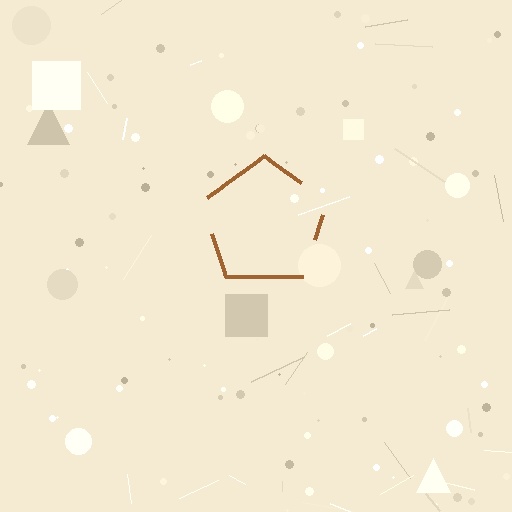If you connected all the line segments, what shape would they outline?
They would outline a pentagon.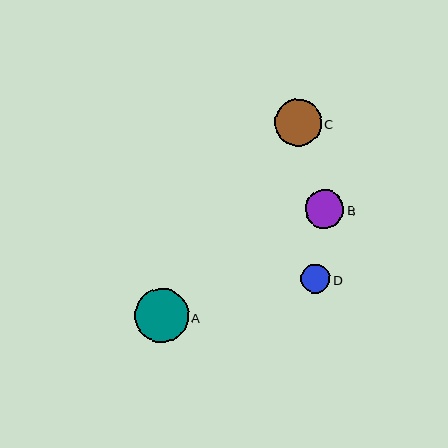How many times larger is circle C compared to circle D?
Circle C is approximately 1.6 times the size of circle D.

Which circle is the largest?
Circle A is the largest with a size of approximately 54 pixels.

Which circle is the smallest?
Circle D is the smallest with a size of approximately 29 pixels.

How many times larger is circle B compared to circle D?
Circle B is approximately 1.3 times the size of circle D.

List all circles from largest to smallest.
From largest to smallest: A, C, B, D.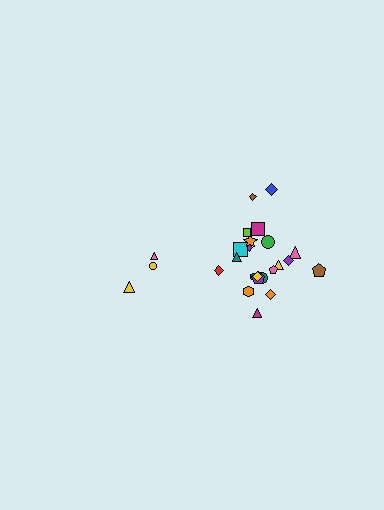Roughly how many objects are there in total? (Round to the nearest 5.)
Roughly 25 objects in total.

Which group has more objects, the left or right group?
The right group.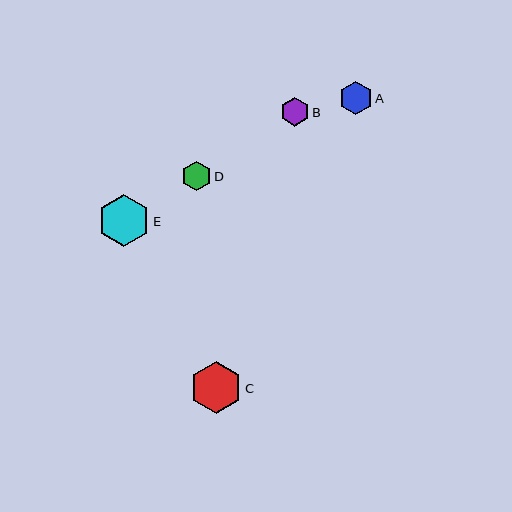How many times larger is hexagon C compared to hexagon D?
Hexagon C is approximately 1.7 times the size of hexagon D.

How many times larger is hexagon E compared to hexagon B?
Hexagon E is approximately 1.8 times the size of hexagon B.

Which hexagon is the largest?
Hexagon E is the largest with a size of approximately 52 pixels.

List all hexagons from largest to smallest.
From largest to smallest: E, C, A, D, B.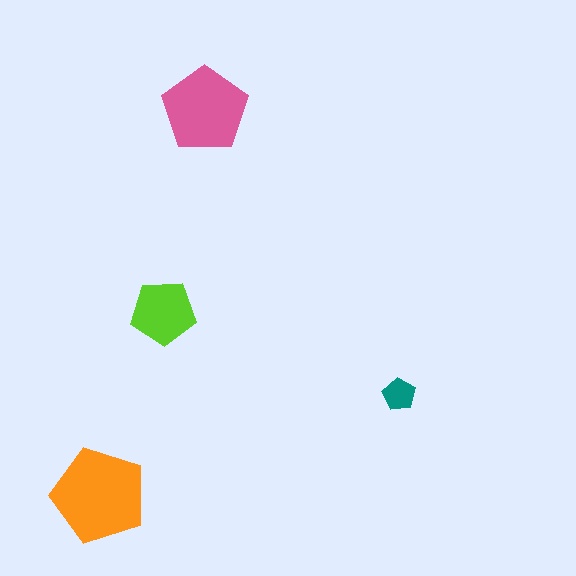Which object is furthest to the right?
The teal pentagon is rightmost.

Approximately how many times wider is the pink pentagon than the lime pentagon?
About 1.5 times wider.